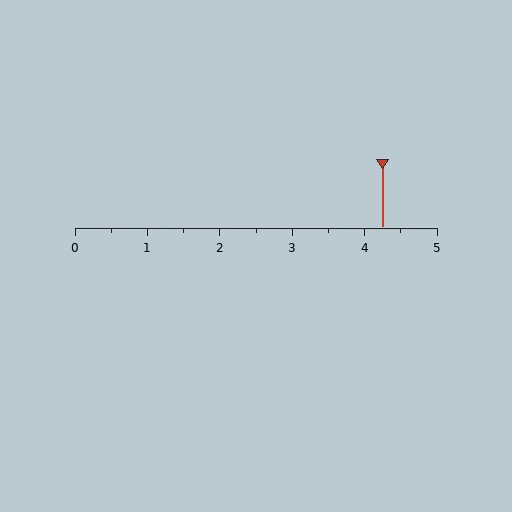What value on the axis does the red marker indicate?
The marker indicates approximately 4.2.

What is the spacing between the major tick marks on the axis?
The major ticks are spaced 1 apart.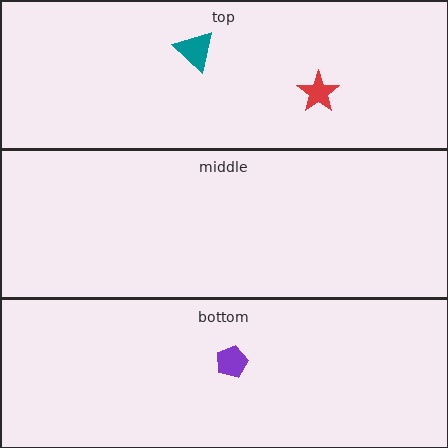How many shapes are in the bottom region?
1.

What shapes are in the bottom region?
The purple pentagon.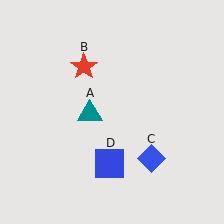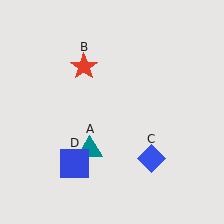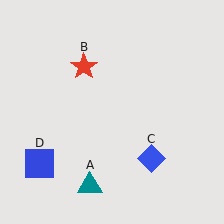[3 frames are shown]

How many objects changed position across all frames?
2 objects changed position: teal triangle (object A), blue square (object D).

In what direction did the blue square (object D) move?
The blue square (object D) moved left.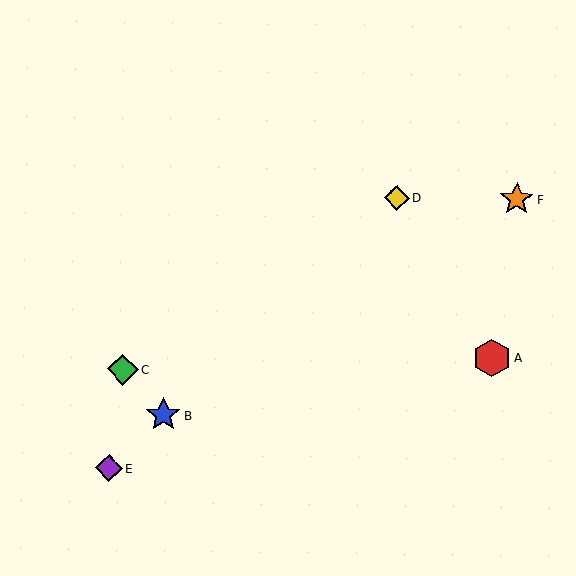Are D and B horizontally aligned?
No, D is at y≈198 and B is at y≈415.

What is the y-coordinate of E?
Object E is at y≈468.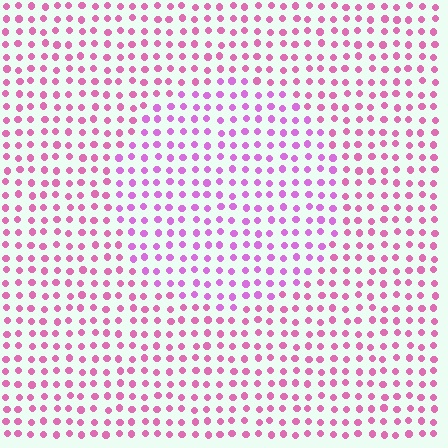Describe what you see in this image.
The image is filled with small pink elements in a uniform arrangement. A circle-shaped region is visible where the elements are tinted to a slightly different hue, forming a subtle color boundary.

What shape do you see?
I see a circle.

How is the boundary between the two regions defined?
The boundary is defined purely by a slight shift in hue (about 25 degrees). Spacing, size, and orientation are identical on both sides.